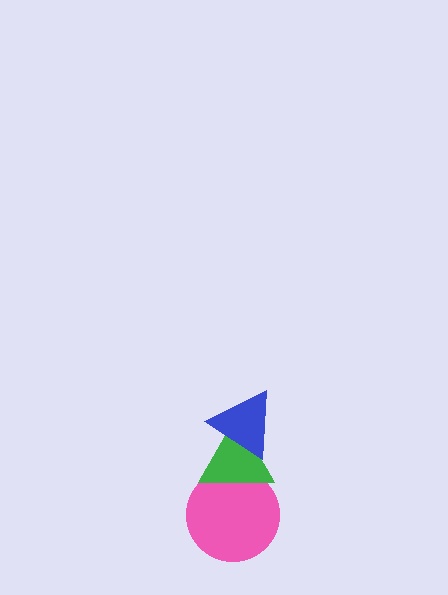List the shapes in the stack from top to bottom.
From top to bottom: the blue triangle, the green triangle, the pink circle.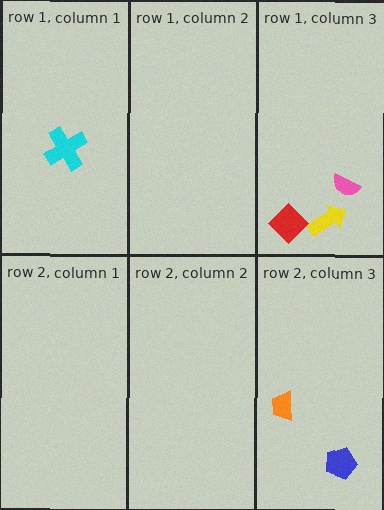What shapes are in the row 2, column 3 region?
The blue pentagon, the orange trapezoid.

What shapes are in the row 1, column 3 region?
The pink semicircle, the yellow arrow, the red diamond.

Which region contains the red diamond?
The row 1, column 3 region.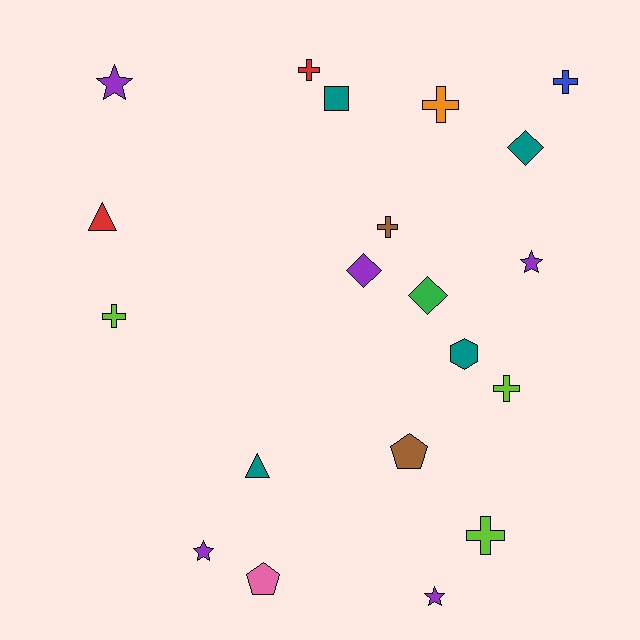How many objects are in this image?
There are 20 objects.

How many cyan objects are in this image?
There are no cyan objects.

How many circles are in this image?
There are no circles.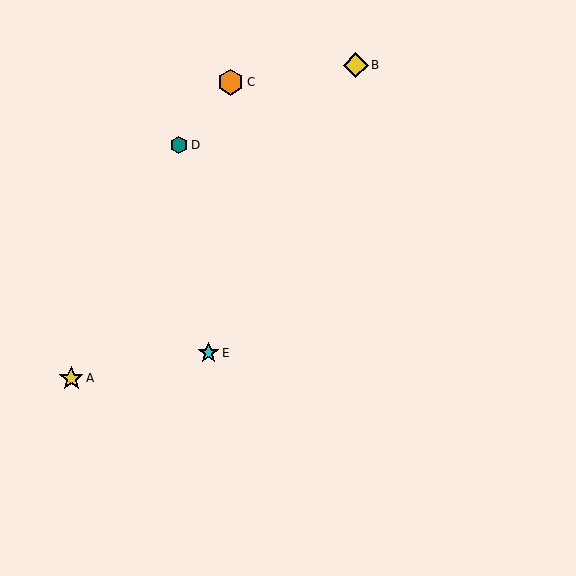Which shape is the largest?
The orange hexagon (labeled C) is the largest.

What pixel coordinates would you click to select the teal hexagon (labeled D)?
Click at (179, 145) to select the teal hexagon D.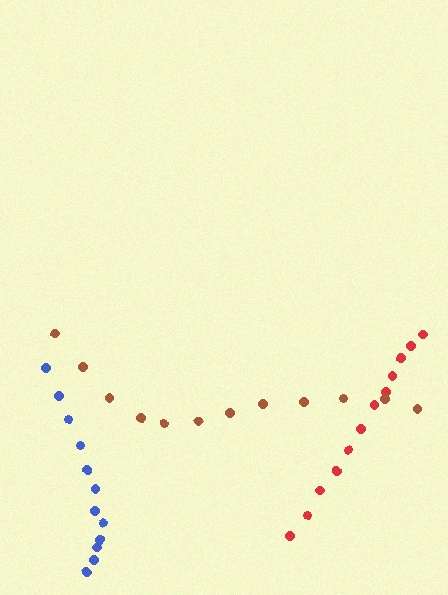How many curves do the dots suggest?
There are 3 distinct paths.